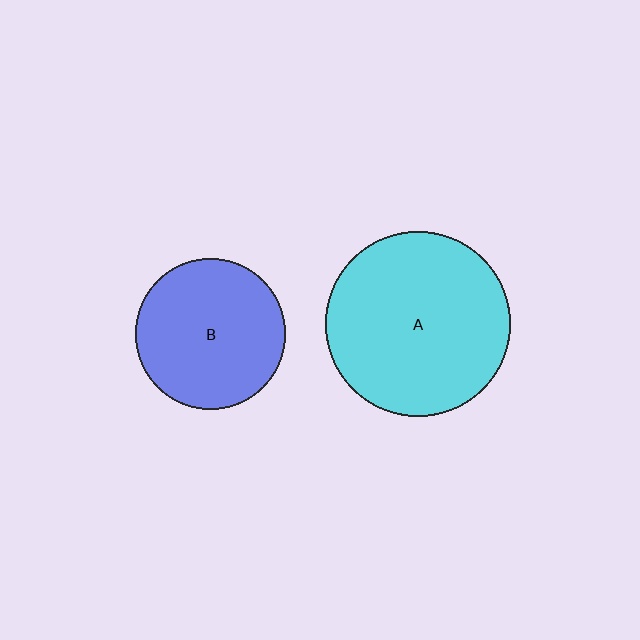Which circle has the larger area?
Circle A (cyan).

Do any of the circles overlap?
No, none of the circles overlap.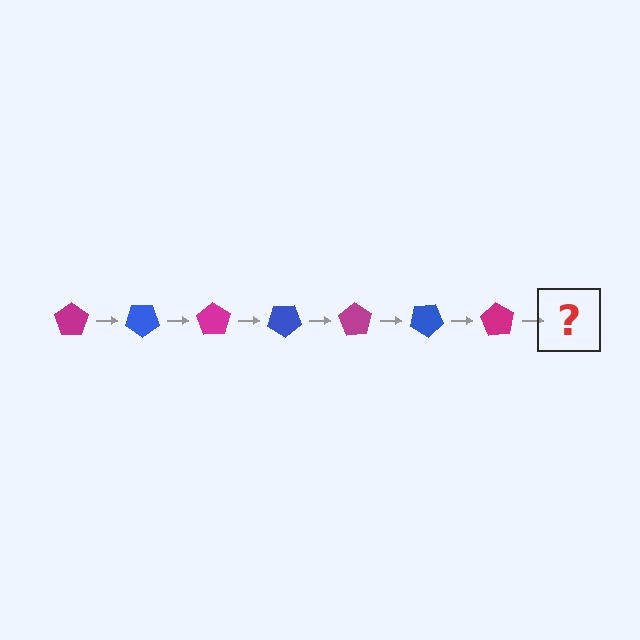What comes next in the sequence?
The next element should be a blue pentagon, rotated 245 degrees from the start.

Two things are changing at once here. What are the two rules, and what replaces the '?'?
The two rules are that it rotates 35 degrees each step and the color cycles through magenta and blue. The '?' should be a blue pentagon, rotated 245 degrees from the start.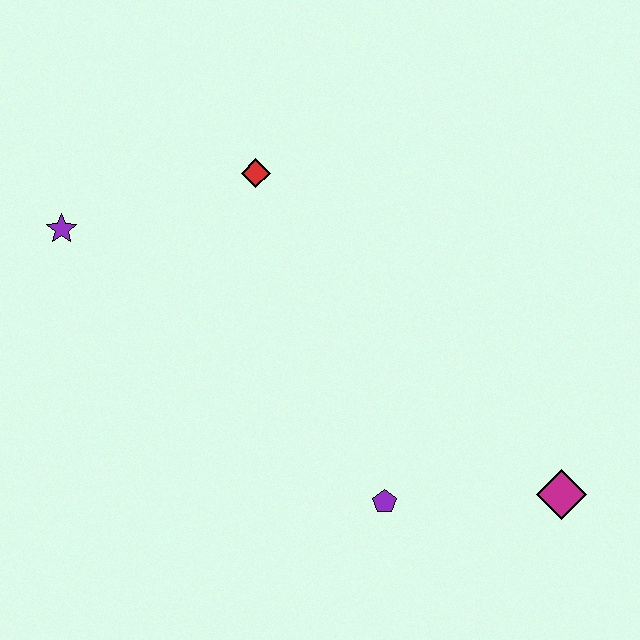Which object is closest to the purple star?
The red diamond is closest to the purple star.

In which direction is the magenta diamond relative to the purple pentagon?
The magenta diamond is to the right of the purple pentagon.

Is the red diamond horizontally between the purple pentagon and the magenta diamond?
No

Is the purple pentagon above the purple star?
No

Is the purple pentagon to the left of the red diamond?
No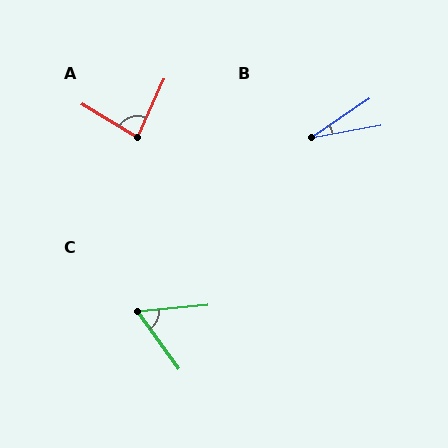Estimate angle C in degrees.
Approximately 59 degrees.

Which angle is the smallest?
B, at approximately 24 degrees.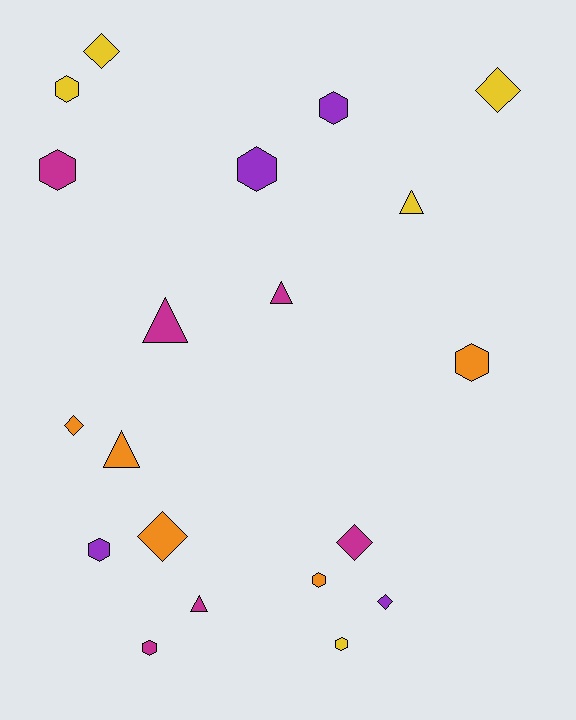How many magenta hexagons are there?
There are 2 magenta hexagons.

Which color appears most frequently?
Magenta, with 6 objects.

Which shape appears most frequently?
Hexagon, with 9 objects.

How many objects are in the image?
There are 20 objects.